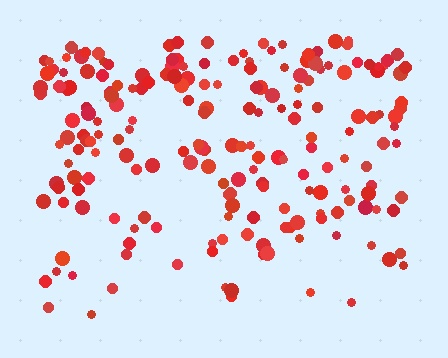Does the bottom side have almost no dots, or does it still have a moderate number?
Still a moderate number, just noticeably fewer than the top.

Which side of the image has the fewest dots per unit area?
The bottom.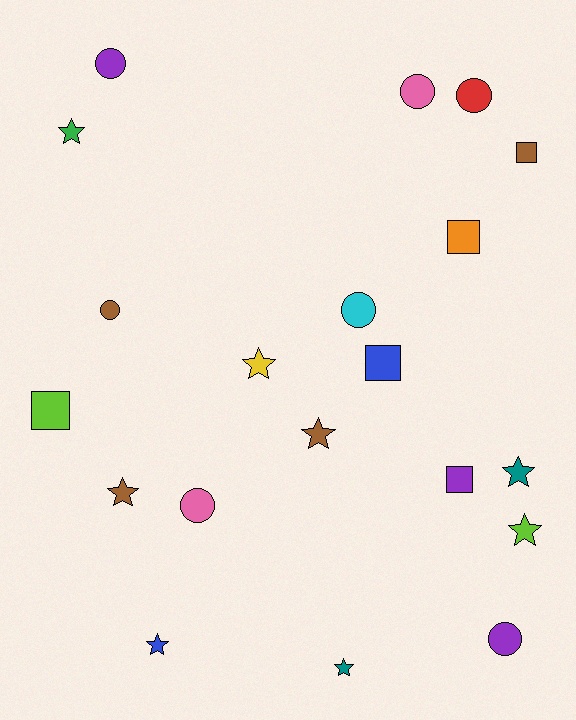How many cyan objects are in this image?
There is 1 cyan object.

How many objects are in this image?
There are 20 objects.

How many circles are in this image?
There are 7 circles.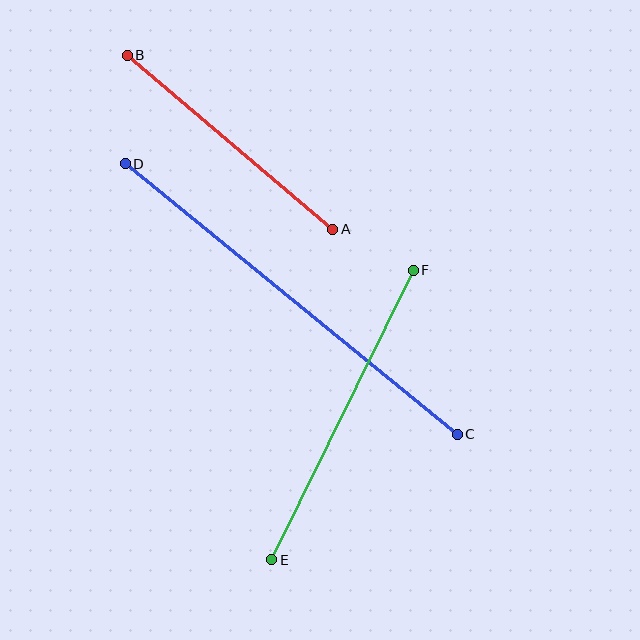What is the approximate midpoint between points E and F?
The midpoint is at approximately (343, 415) pixels.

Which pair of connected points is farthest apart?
Points C and D are farthest apart.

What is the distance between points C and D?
The distance is approximately 428 pixels.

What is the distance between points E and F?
The distance is approximately 322 pixels.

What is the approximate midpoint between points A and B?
The midpoint is at approximately (230, 142) pixels.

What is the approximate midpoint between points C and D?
The midpoint is at approximately (291, 299) pixels.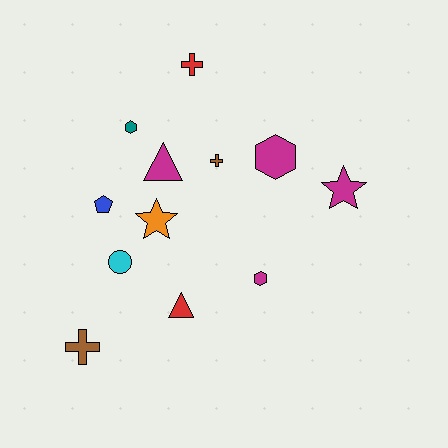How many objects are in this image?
There are 12 objects.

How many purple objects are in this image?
There are no purple objects.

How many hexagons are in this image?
There are 3 hexagons.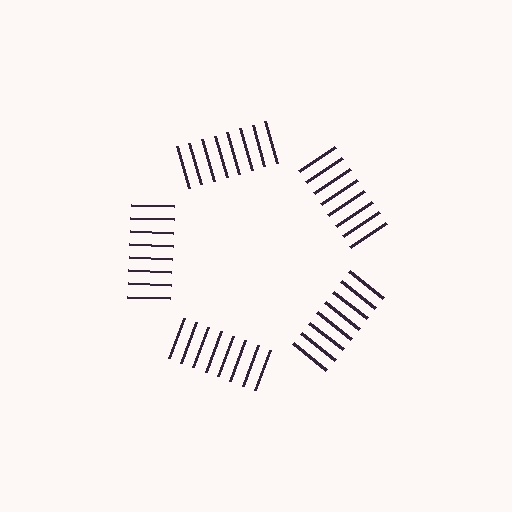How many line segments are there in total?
40 — 8 along each of the 5 edges.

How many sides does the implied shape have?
5 sides — the line-ends trace a pentagon.